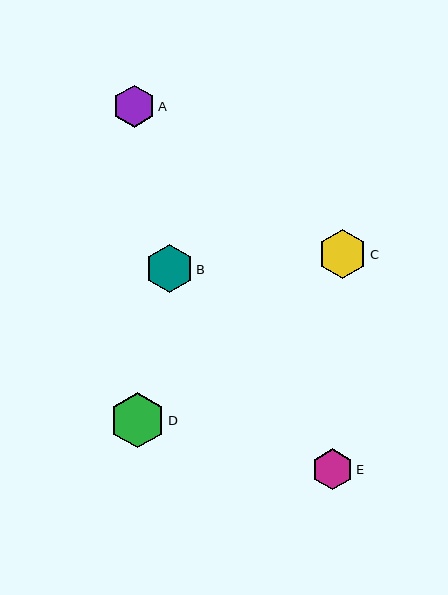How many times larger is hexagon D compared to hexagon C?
Hexagon D is approximately 1.1 times the size of hexagon C.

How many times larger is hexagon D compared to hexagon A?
Hexagon D is approximately 1.3 times the size of hexagon A.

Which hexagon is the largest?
Hexagon D is the largest with a size of approximately 55 pixels.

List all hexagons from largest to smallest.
From largest to smallest: D, C, B, A, E.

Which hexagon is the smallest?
Hexagon E is the smallest with a size of approximately 41 pixels.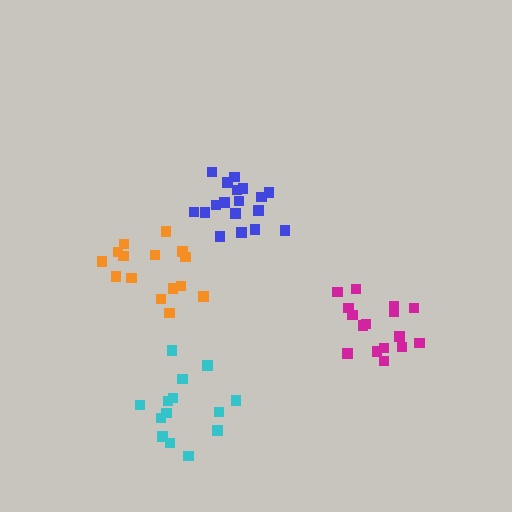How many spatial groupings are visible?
There are 4 spatial groupings.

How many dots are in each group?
Group 1: 16 dots, Group 2: 18 dots, Group 3: 15 dots, Group 4: 14 dots (63 total).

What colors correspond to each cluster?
The clusters are colored: magenta, blue, orange, cyan.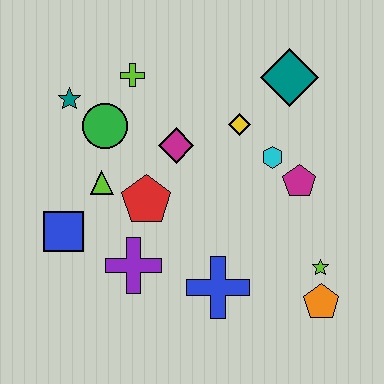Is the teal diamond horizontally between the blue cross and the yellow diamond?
No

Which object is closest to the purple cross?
The red pentagon is closest to the purple cross.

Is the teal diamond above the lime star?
Yes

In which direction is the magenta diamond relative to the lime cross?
The magenta diamond is below the lime cross.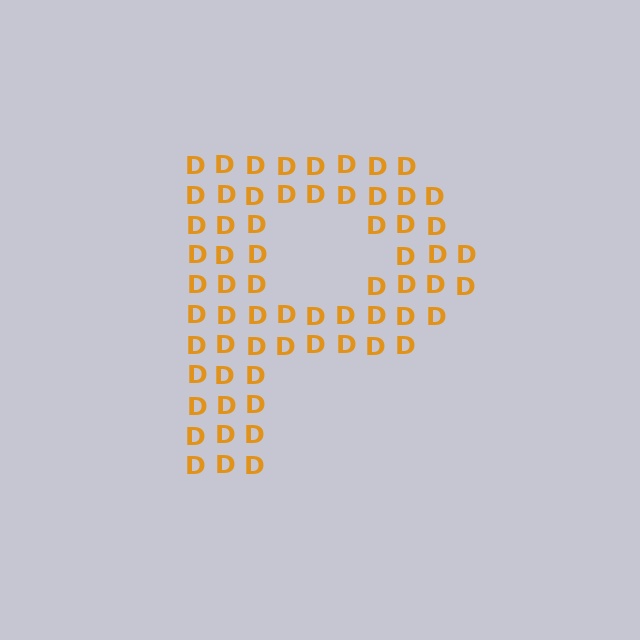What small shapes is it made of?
It is made of small letter D's.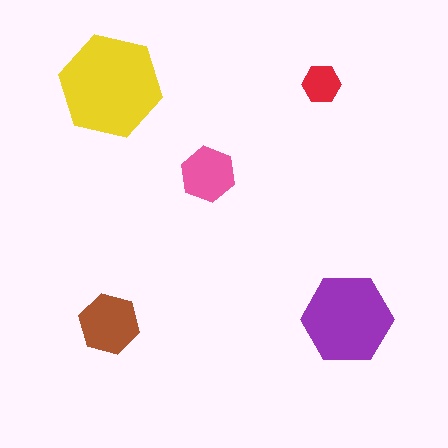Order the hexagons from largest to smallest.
the yellow one, the purple one, the brown one, the pink one, the red one.